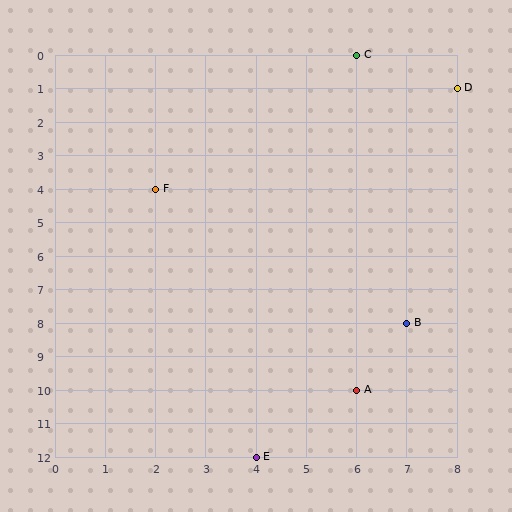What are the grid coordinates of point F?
Point F is at grid coordinates (2, 4).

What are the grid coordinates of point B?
Point B is at grid coordinates (7, 8).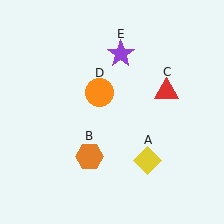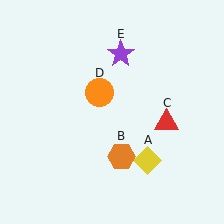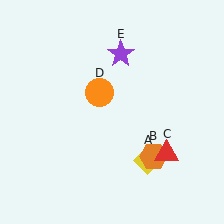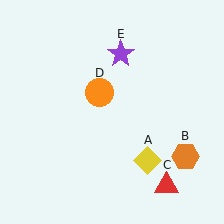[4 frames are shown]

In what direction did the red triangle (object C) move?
The red triangle (object C) moved down.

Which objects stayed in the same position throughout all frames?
Yellow diamond (object A) and orange circle (object D) and purple star (object E) remained stationary.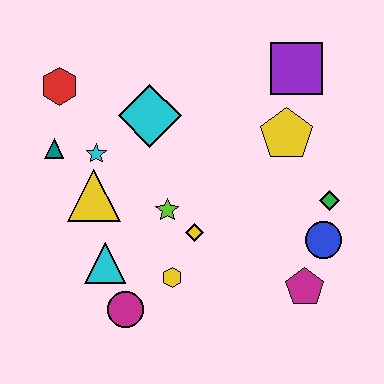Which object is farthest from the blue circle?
The red hexagon is farthest from the blue circle.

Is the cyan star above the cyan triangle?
Yes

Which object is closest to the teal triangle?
The cyan star is closest to the teal triangle.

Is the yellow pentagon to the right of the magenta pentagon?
No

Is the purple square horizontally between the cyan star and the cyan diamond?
No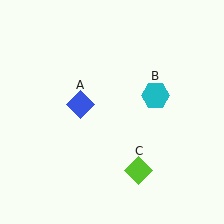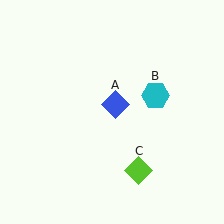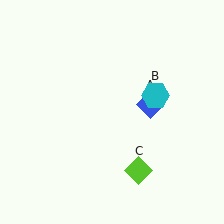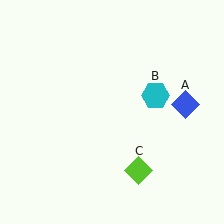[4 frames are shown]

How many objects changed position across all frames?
1 object changed position: blue diamond (object A).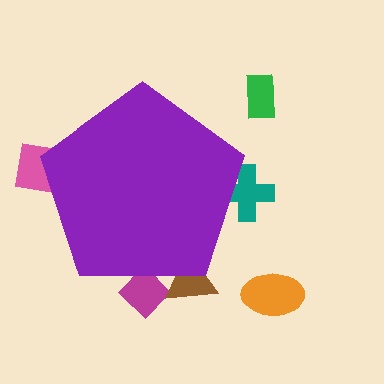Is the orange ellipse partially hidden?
No, the orange ellipse is fully visible.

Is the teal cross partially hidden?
Yes, the teal cross is partially hidden behind the purple pentagon.